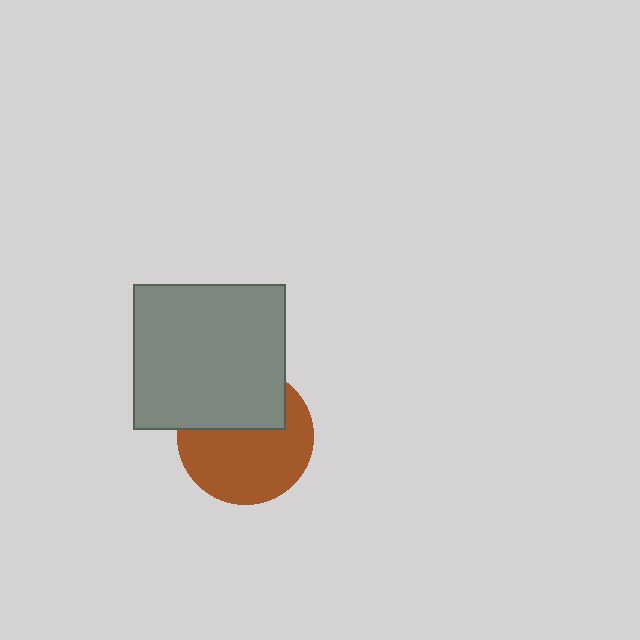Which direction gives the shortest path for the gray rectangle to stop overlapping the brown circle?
Moving up gives the shortest separation.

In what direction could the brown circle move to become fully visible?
The brown circle could move down. That would shift it out from behind the gray rectangle entirely.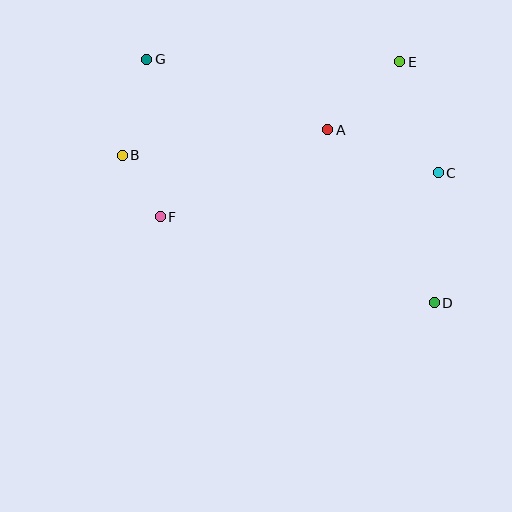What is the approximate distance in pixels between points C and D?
The distance between C and D is approximately 130 pixels.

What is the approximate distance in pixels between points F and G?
The distance between F and G is approximately 158 pixels.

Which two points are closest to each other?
Points B and F are closest to each other.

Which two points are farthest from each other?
Points D and G are farthest from each other.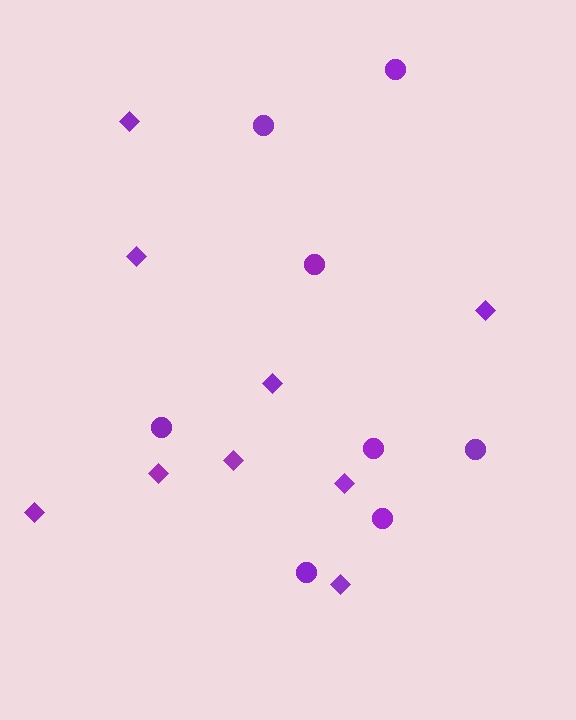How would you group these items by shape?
There are 2 groups: one group of diamonds (9) and one group of circles (8).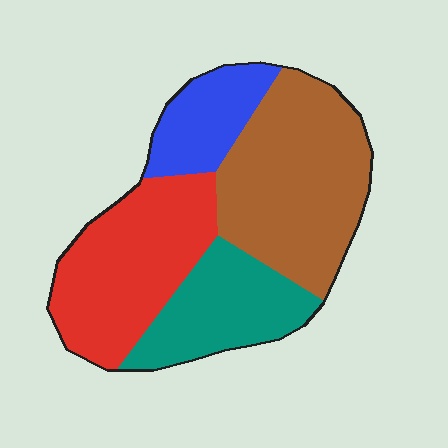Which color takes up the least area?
Blue, at roughly 15%.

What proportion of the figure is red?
Red covers about 30% of the figure.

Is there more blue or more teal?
Teal.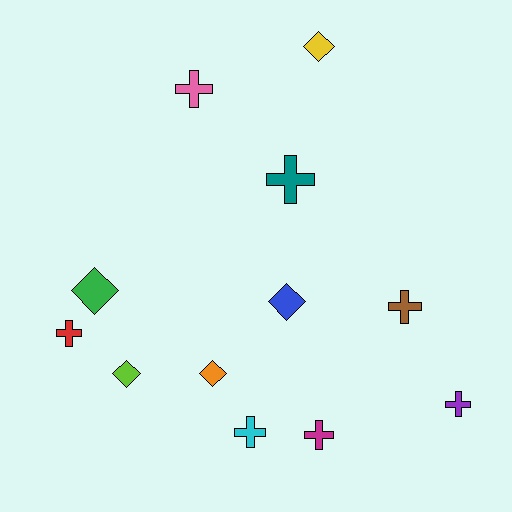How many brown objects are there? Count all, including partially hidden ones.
There is 1 brown object.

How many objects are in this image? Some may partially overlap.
There are 12 objects.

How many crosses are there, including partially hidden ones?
There are 7 crosses.